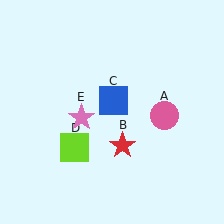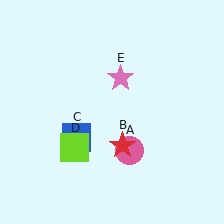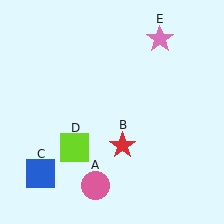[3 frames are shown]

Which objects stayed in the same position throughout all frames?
Red star (object B) and lime square (object D) remained stationary.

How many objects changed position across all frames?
3 objects changed position: pink circle (object A), blue square (object C), pink star (object E).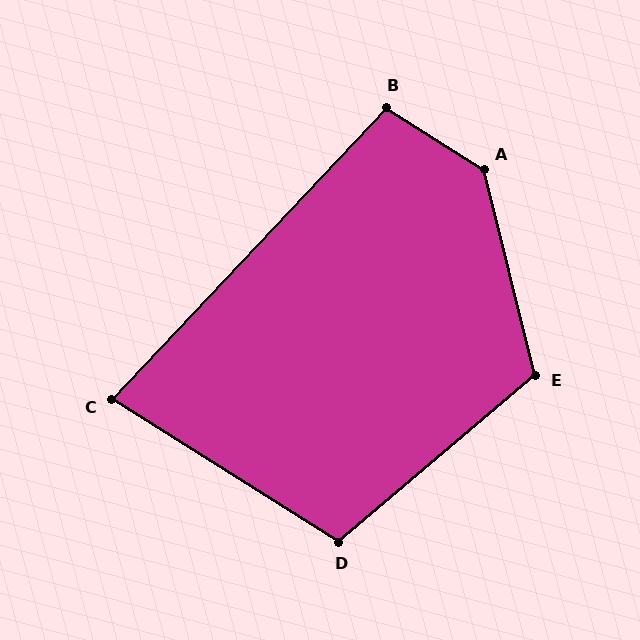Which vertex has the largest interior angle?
A, at approximately 136 degrees.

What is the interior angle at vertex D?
Approximately 108 degrees (obtuse).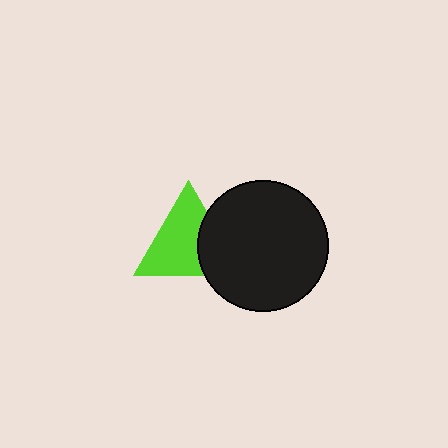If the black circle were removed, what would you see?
You would see the complete lime triangle.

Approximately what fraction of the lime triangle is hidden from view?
Roughly 31% of the lime triangle is hidden behind the black circle.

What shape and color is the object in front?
The object in front is a black circle.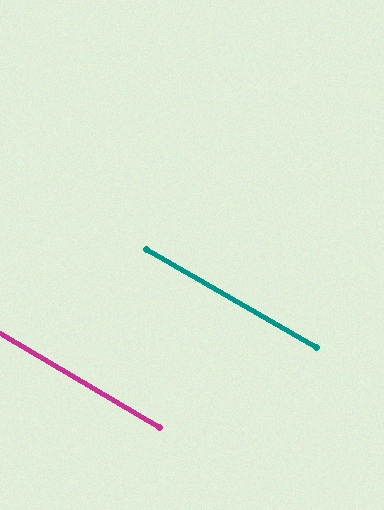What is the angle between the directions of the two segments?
Approximately 0 degrees.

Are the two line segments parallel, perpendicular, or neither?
Parallel — their directions differ by only 0.4°.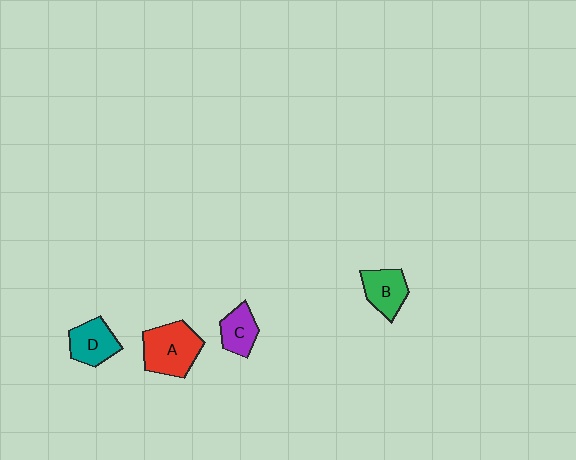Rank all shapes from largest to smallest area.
From largest to smallest: A (red), D (teal), B (green), C (purple).